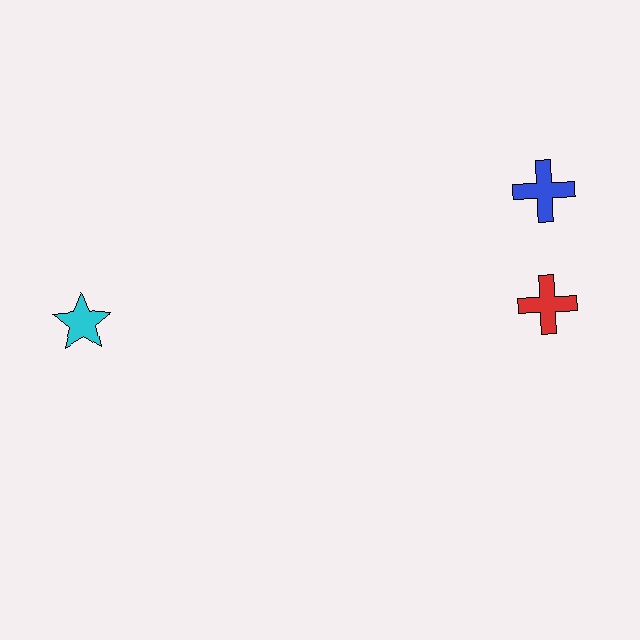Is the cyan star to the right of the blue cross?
No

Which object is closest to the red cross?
The blue cross is closest to the red cross.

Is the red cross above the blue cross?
No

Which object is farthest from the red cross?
The cyan star is farthest from the red cross.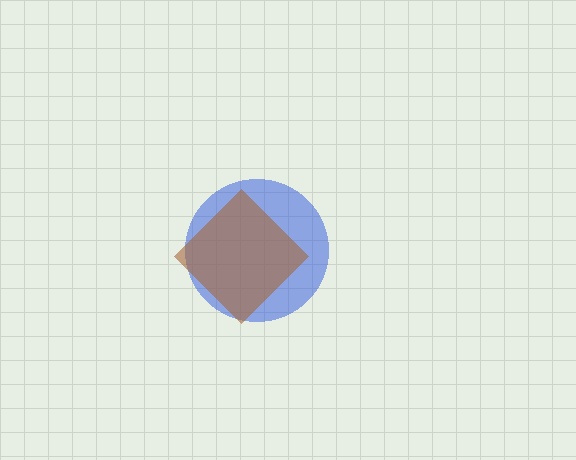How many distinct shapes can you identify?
There are 2 distinct shapes: a blue circle, a brown diamond.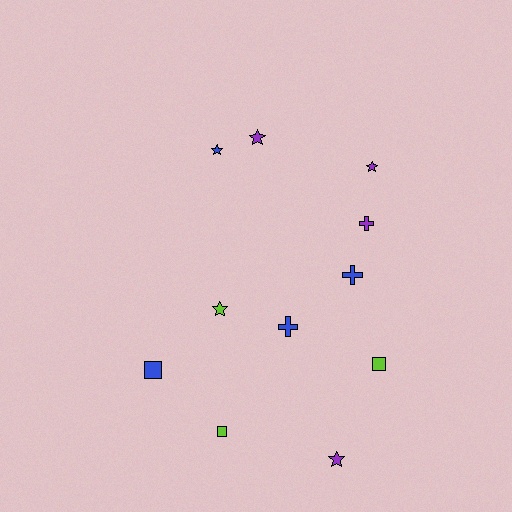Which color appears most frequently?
Blue, with 4 objects.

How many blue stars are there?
There is 1 blue star.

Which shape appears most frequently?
Star, with 5 objects.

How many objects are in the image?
There are 11 objects.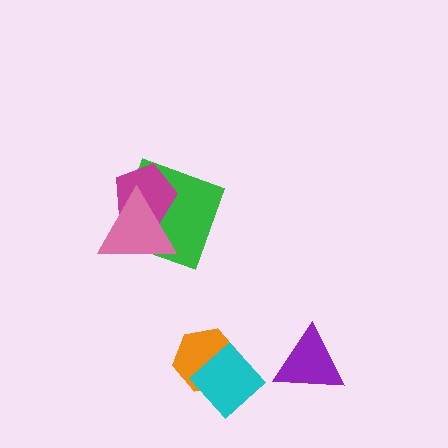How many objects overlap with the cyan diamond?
1 object overlaps with the cyan diamond.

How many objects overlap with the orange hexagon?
1 object overlaps with the orange hexagon.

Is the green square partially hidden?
Yes, it is partially covered by another shape.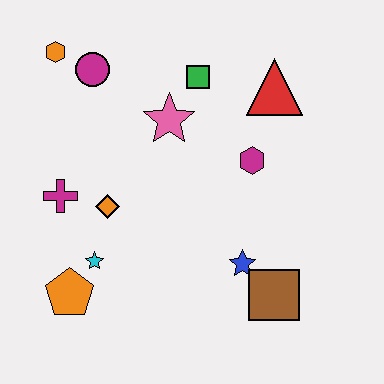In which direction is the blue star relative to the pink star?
The blue star is below the pink star.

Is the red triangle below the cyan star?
No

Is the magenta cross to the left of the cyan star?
Yes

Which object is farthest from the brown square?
The orange hexagon is farthest from the brown square.